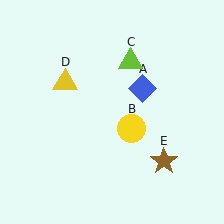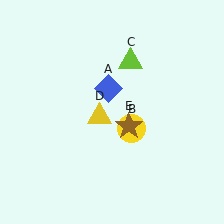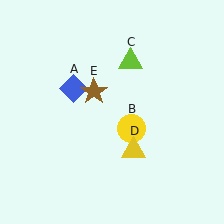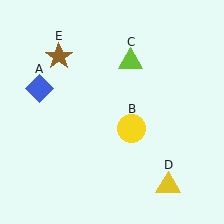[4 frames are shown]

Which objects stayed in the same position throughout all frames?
Yellow circle (object B) and lime triangle (object C) remained stationary.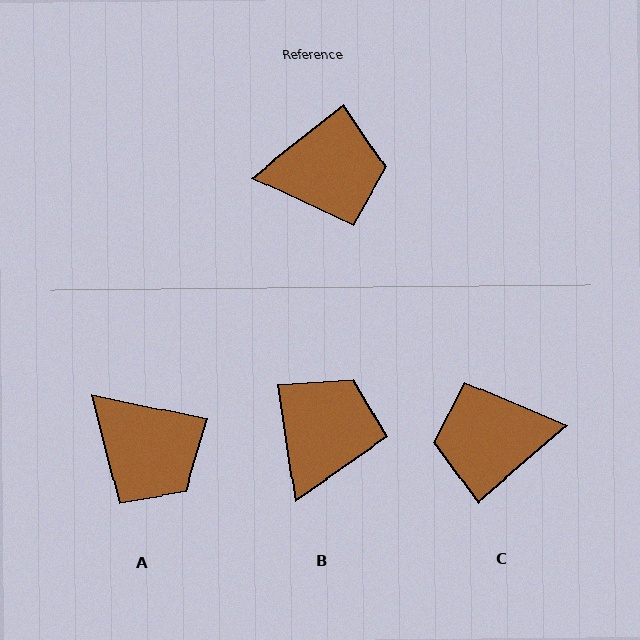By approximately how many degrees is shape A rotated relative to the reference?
Approximately 51 degrees clockwise.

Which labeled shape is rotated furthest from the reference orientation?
C, about 178 degrees away.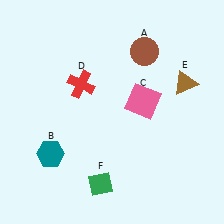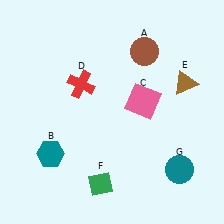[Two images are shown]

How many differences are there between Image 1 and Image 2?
There is 1 difference between the two images.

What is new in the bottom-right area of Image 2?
A teal circle (G) was added in the bottom-right area of Image 2.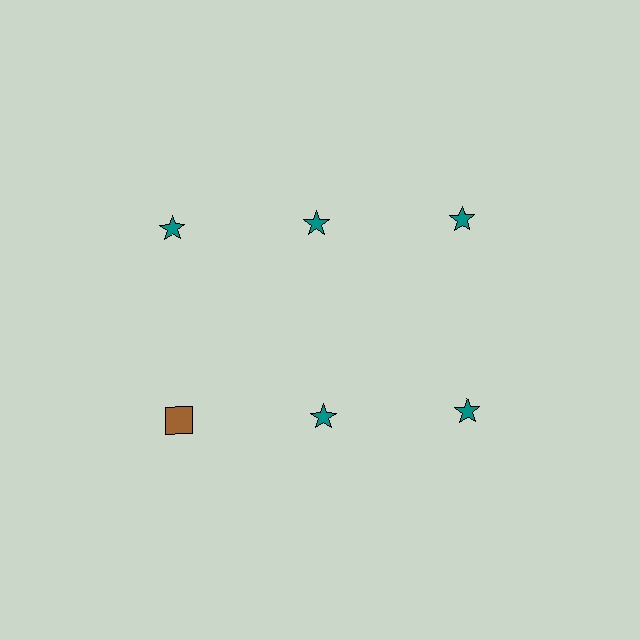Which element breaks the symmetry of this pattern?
The brown square in the second row, leftmost column breaks the symmetry. All other shapes are teal stars.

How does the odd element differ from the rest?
It differs in both color (brown instead of teal) and shape (square instead of star).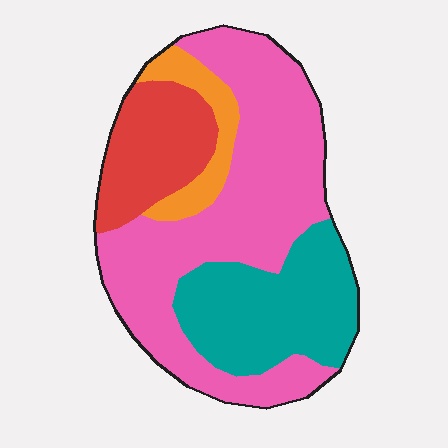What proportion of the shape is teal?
Teal takes up about one quarter (1/4) of the shape.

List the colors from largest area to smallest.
From largest to smallest: pink, teal, red, orange.